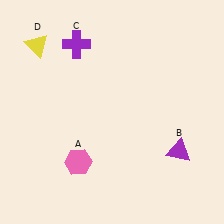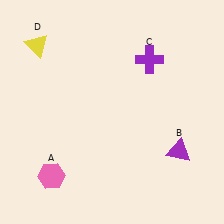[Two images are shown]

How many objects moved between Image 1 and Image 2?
2 objects moved between the two images.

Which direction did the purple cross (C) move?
The purple cross (C) moved right.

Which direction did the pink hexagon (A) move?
The pink hexagon (A) moved left.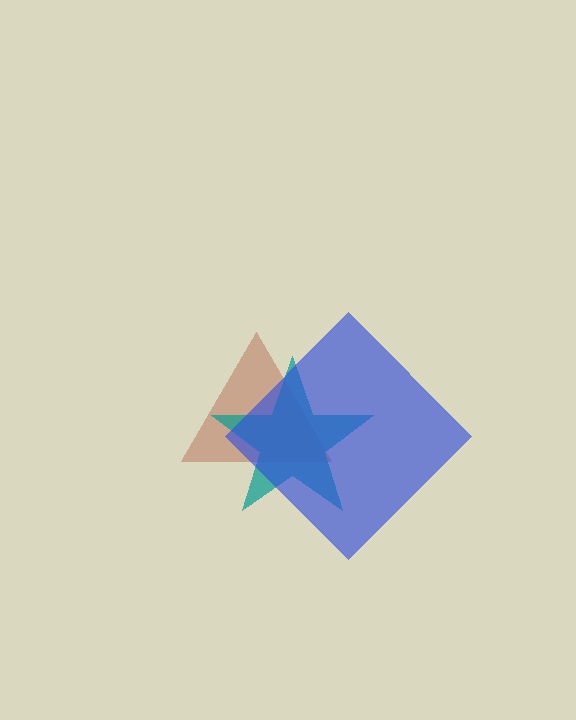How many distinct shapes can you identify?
There are 3 distinct shapes: a brown triangle, a teal star, a blue diamond.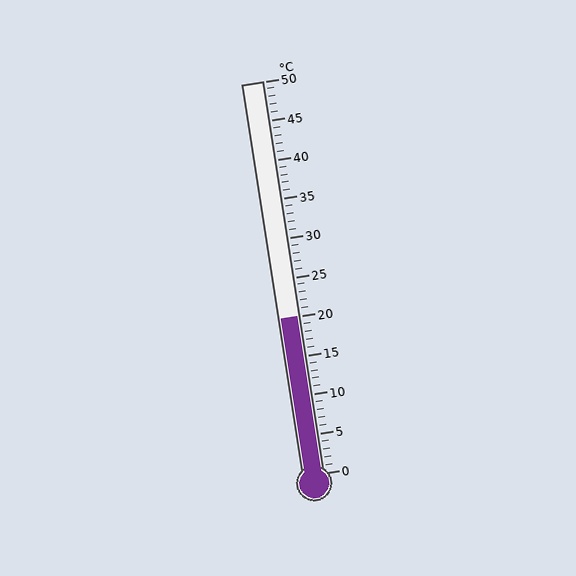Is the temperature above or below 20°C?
The temperature is at 20°C.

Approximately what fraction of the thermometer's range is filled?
The thermometer is filled to approximately 40% of its range.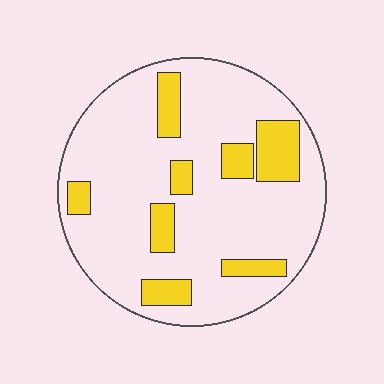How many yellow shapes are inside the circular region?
8.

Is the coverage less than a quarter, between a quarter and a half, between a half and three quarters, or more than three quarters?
Less than a quarter.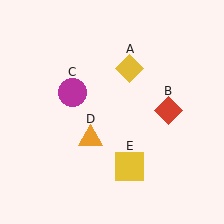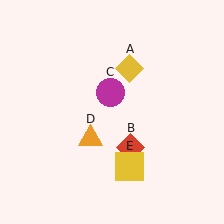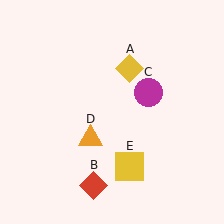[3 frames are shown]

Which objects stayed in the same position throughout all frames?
Yellow diamond (object A) and orange triangle (object D) and yellow square (object E) remained stationary.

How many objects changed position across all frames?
2 objects changed position: red diamond (object B), magenta circle (object C).